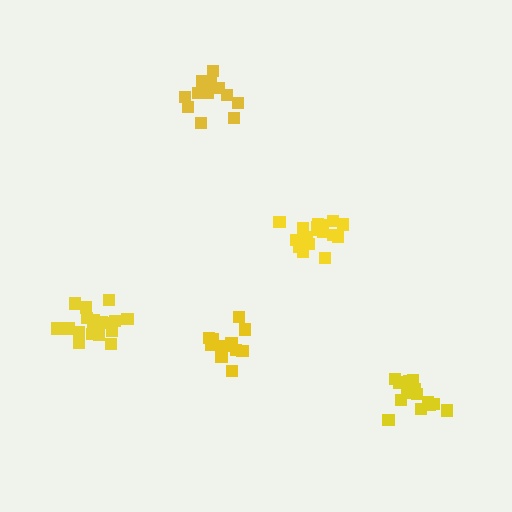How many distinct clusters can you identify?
There are 5 distinct clusters.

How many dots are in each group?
Group 1: 18 dots, Group 2: 16 dots, Group 3: 14 dots, Group 4: 18 dots, Group 5: 12 dots (78 total).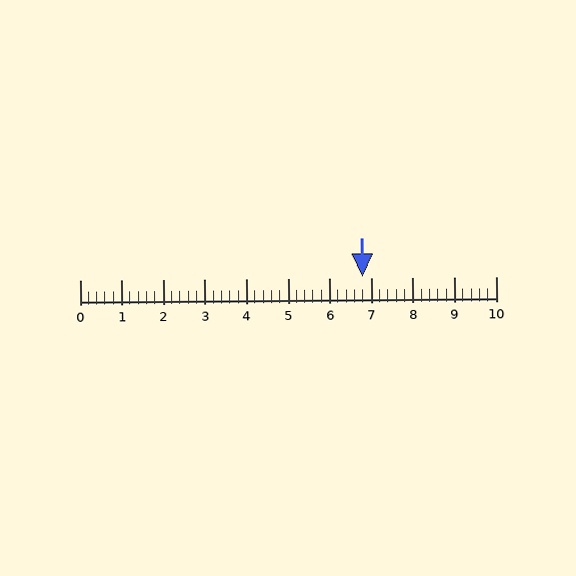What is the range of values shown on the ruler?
The ruler shows values from 0 to 10.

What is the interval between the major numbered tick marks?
The major tick marks are spaced 1 units apart.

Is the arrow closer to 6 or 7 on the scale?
The arrow is closer to 7.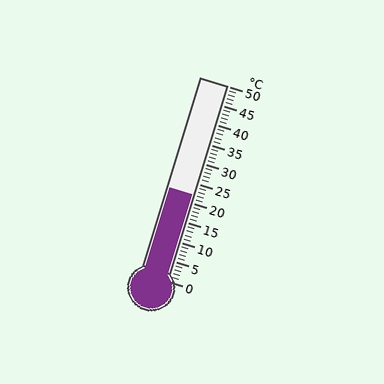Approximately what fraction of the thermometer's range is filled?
The thermometer is filled to approximately 45% of its range.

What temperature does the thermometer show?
The thermometer shows approximately 22°C.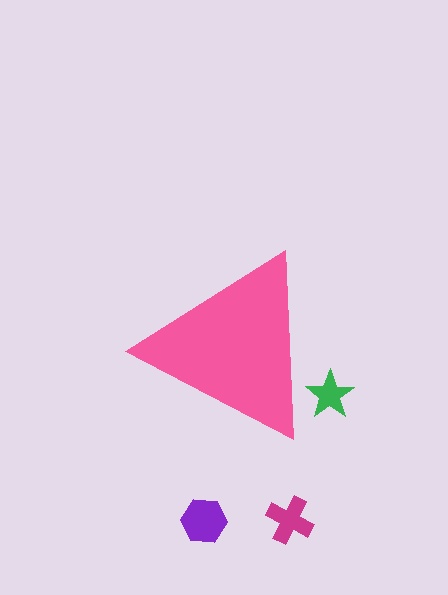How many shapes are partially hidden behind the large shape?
1 shape is partially hidden.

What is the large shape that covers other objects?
A pink triangle.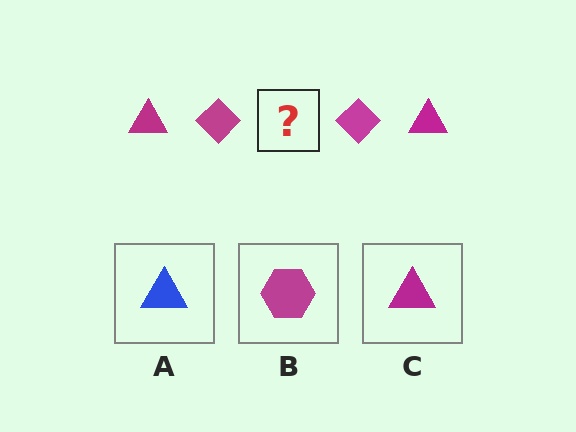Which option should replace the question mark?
Option C.